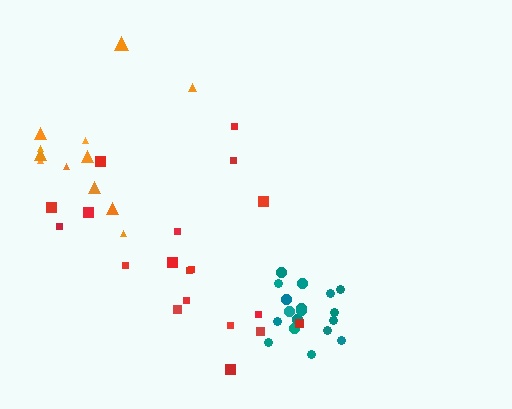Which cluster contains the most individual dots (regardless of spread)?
Red (19).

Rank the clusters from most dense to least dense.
teal, red, orange.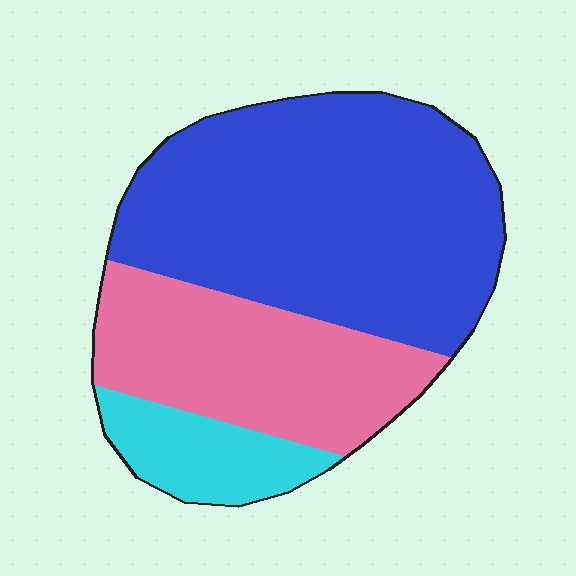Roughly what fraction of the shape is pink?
Pink covers 30% of the shape.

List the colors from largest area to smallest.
From largest to smallest: blue, pink, cyan.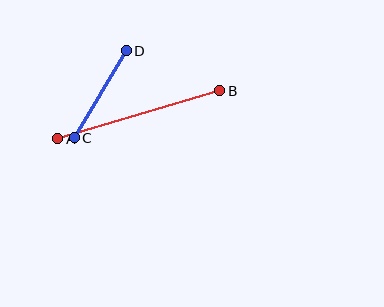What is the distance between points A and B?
The distance is approximately 169 pixels.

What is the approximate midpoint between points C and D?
The midpoint is at approximately (100, 94) pixels.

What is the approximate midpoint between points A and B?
The midpoint is at approximately (139, 115) pixels.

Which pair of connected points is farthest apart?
Points A and B are farthest apart.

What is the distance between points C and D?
The distance is approximately 101 pixels.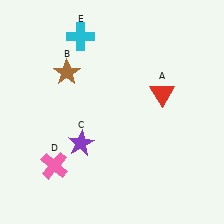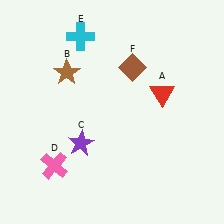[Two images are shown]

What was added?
A brown diamond (F) was added in Image 2.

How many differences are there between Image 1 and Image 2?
There is 1 difference between the two images.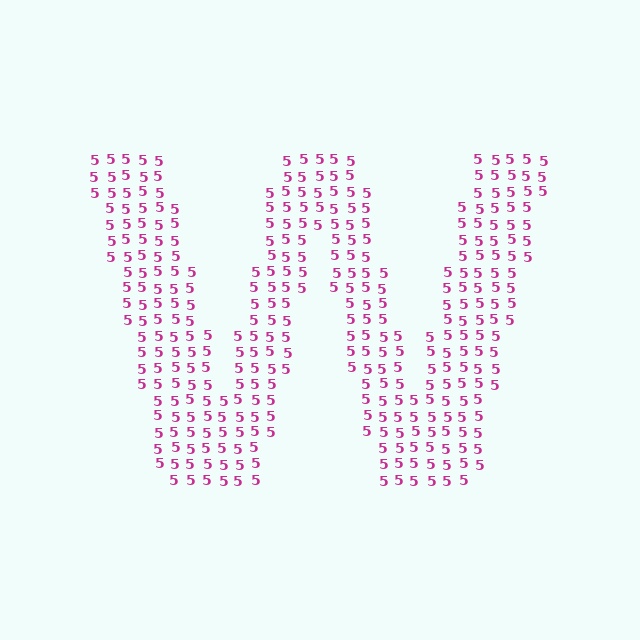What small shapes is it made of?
It is made of small digit 5's.